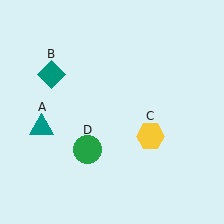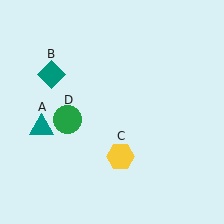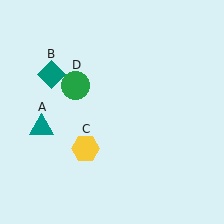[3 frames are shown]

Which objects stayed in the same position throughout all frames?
Teal triangle (object A) and teal diamond (object B) remained stationary.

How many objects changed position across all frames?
2 objects changed position: yellow hexagon (object C), green circle (object D).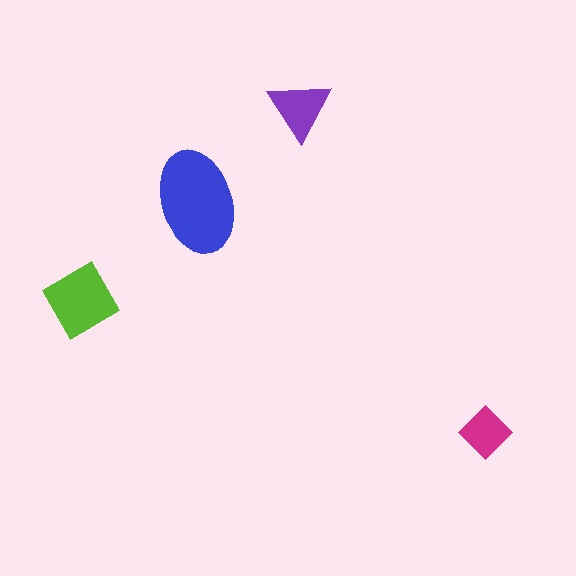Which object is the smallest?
The magenta diamond.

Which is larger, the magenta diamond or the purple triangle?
The purple triangle.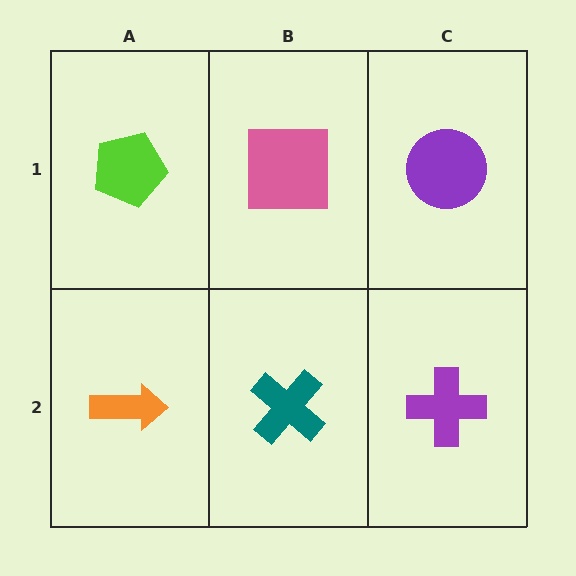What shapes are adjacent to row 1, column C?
A purple cross (row 2, column C), a pink square (row 1, column B).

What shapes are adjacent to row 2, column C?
A purple circle (row 1, column C), a teal cross (row 2, column B).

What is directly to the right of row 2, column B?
A purple cross.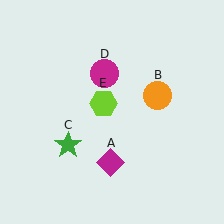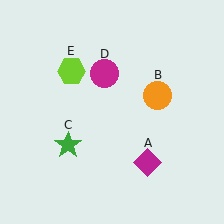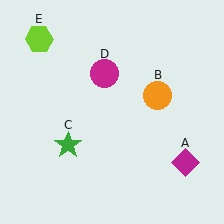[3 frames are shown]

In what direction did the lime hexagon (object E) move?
The lime hexagon (object E) moved up and to the left.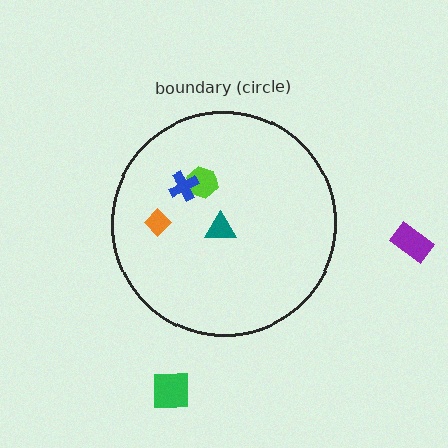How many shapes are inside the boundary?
4 inside, 2 outside.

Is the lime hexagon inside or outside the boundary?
Inside.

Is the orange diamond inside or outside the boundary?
Inside.